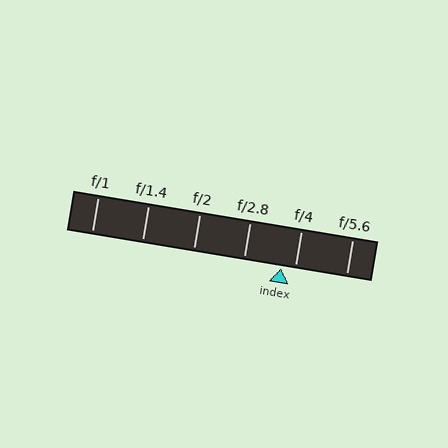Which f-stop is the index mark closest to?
The index mark is closest to f/4.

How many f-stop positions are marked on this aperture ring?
There are 6 f-stop positions marked.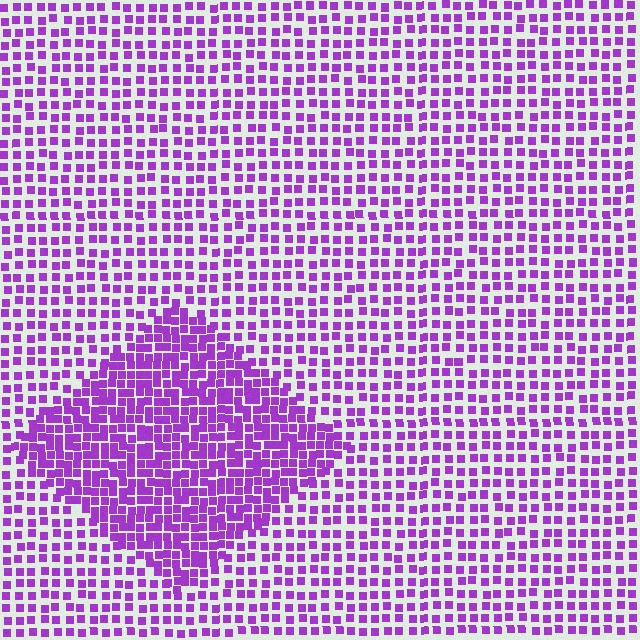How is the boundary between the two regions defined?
The boundary is defined by a change in element density (approximately 1.9x ratio). All elements are the same color, size, and shape.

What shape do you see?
I see a diamond.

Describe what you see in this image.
The image contains small purple elements arranged at two different densities. A diamond-shaped region is visible where the elements are more densely packed than the surrounding area.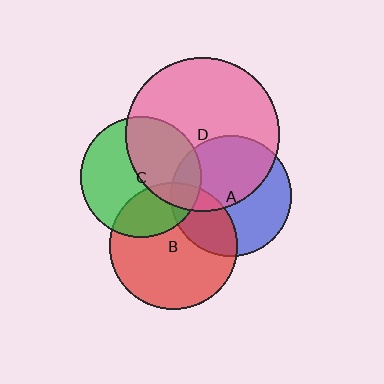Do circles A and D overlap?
Yes.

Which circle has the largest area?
Circle D (pink).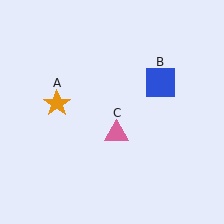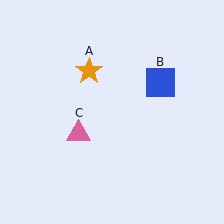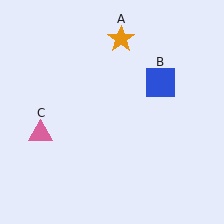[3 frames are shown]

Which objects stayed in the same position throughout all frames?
Blue square (object B) remained stationary.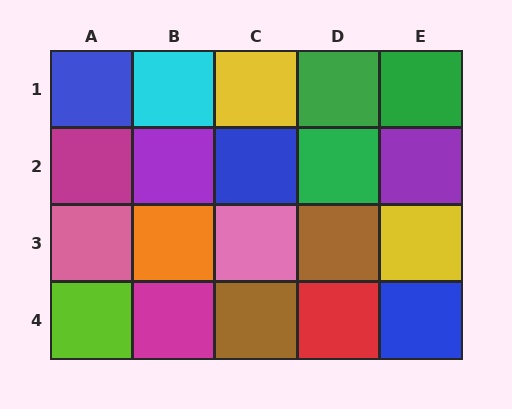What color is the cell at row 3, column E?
Yellow.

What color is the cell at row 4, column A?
Lime.